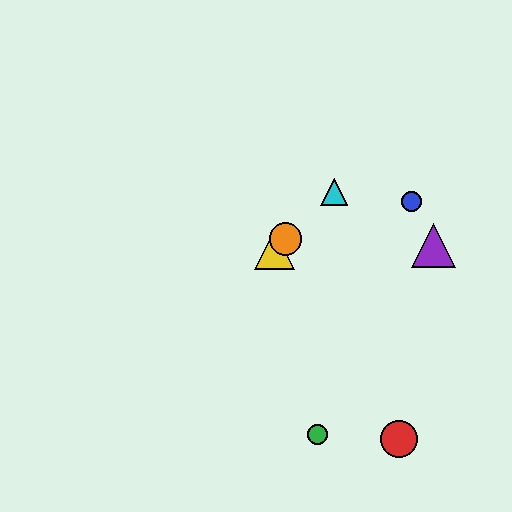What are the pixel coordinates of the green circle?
The green circle is at (317, 435).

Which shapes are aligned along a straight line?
The yellow triangle, the orange circle, the cyan triangle are aligned along a straight line.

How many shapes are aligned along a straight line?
3 shapes (the yellow triangle, the orange circle, the cyan triangle) are aligned along a straight line.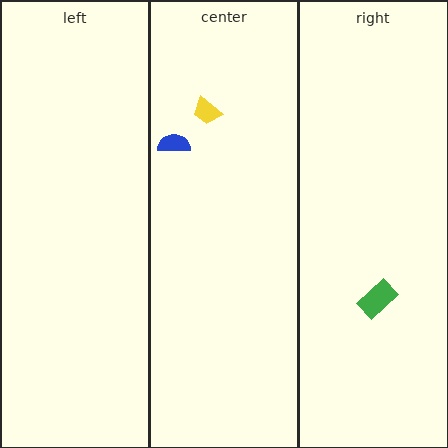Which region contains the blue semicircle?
The center region.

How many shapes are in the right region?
1.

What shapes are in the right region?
The green rectangle.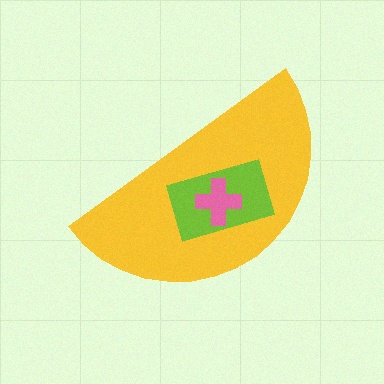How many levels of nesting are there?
3.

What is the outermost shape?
The yellow semicircle.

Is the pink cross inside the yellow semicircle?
Yes.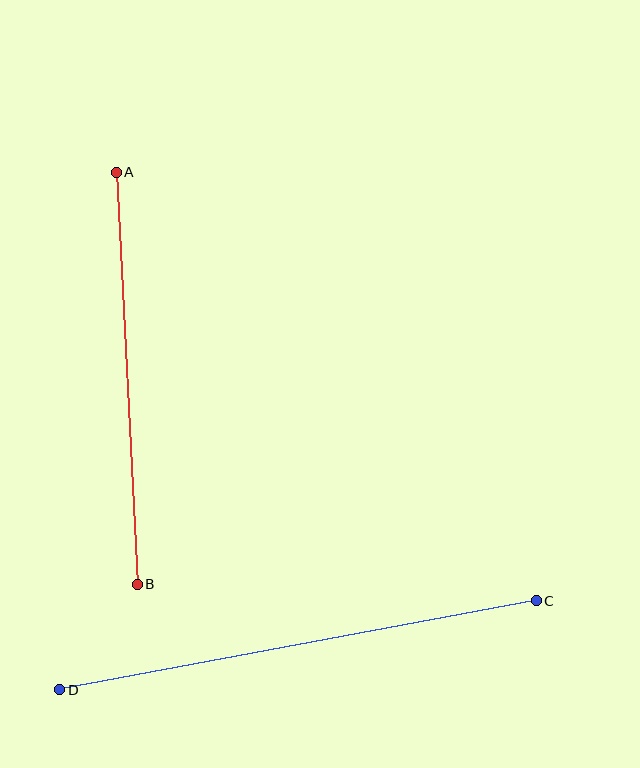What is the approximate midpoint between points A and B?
The midpoint is at approximately (127, 378) pixels.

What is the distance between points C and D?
The distance is approximately 485 pixels.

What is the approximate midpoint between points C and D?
The midpoint is at approximately (298, 645) pixels.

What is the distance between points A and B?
The distance is approximately 413 pixels.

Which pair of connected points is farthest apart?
Points C and D are farthest apart.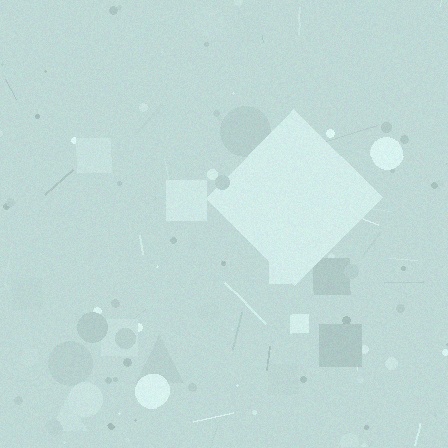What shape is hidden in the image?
A diamond is hidden in the image.